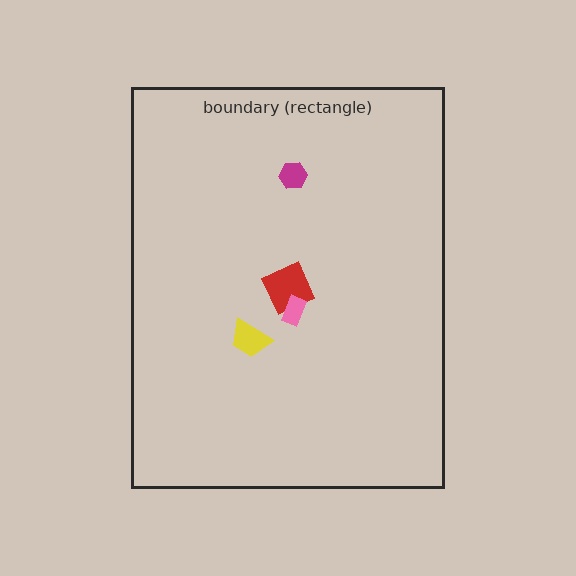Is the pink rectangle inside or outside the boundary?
Inside.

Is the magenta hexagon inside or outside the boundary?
Inside.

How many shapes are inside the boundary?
4 inside, 0 outside.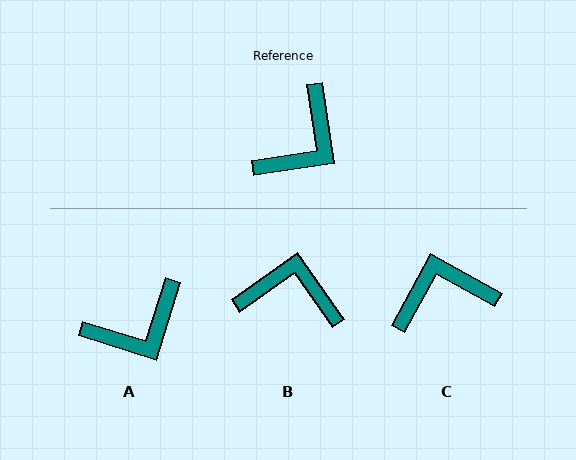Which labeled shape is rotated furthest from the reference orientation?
C, about 142 degrees away.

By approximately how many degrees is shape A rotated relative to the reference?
Approximately 26 degrees clockwise.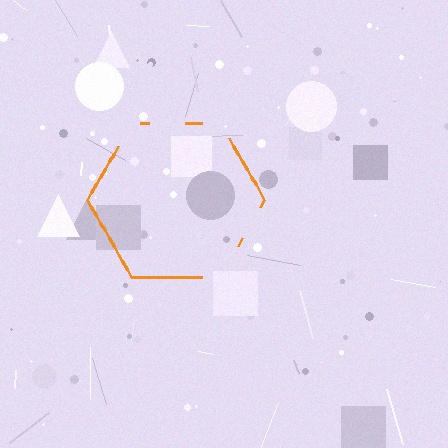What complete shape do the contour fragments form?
The contour fragments form a hexagon.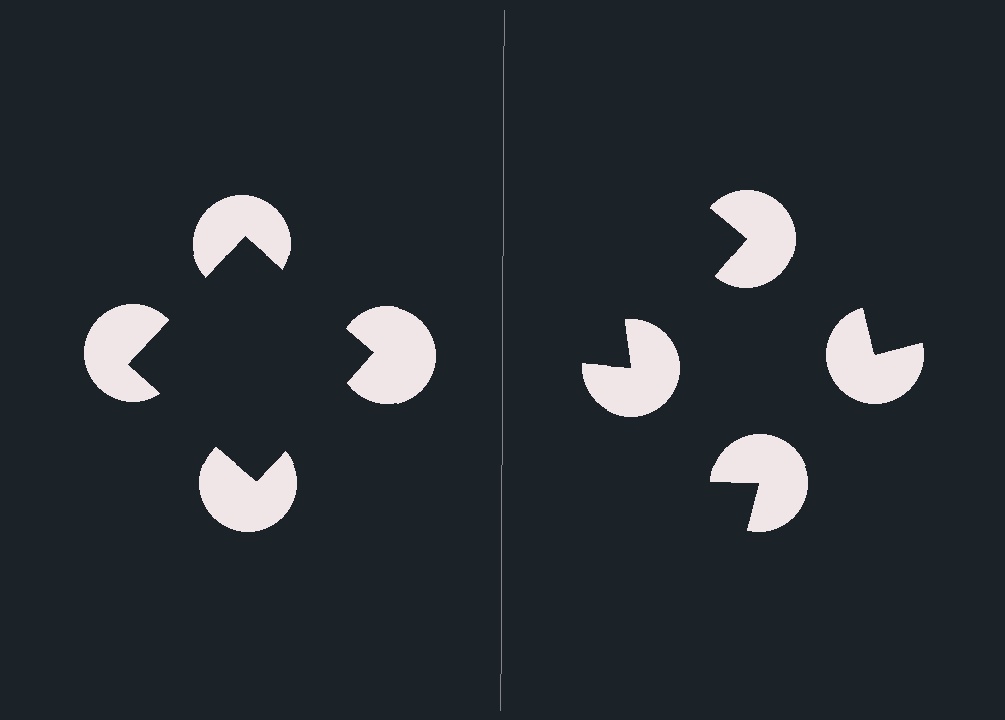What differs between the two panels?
The pac-man discs are positioned identically on both sides; only the wedge orientations differ. On the left they align to a square; on the right they are misaligned.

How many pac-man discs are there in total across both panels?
8 — 4 on each side.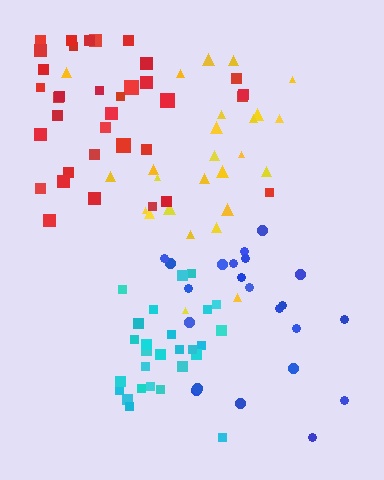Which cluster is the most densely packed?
Cyan.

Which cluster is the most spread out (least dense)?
Yellow.